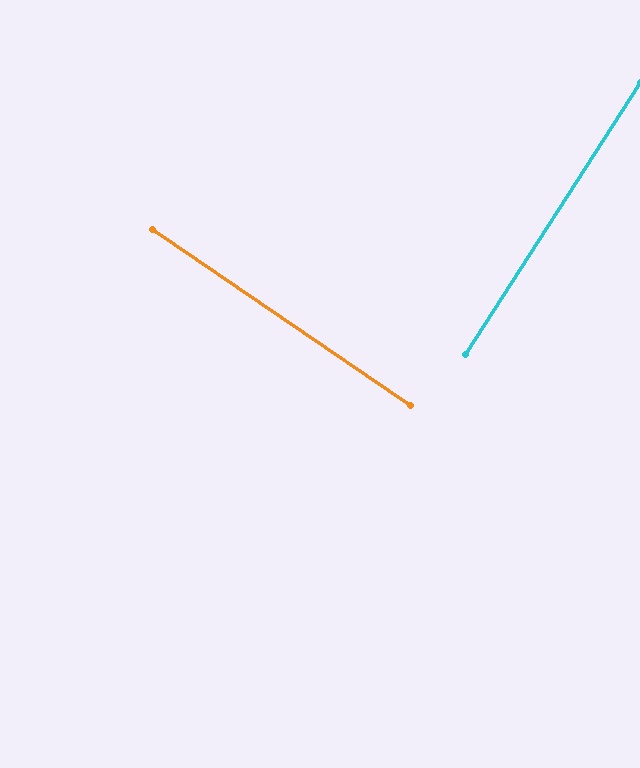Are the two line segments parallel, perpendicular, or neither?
Perpendicular — they meet at approximately 88°.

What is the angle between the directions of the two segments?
Approximately 88 degrees.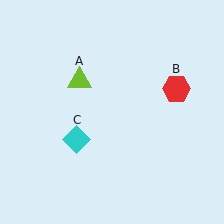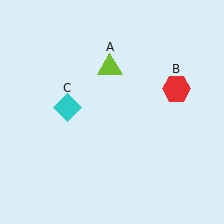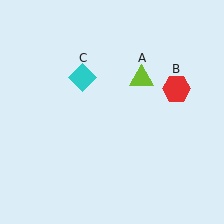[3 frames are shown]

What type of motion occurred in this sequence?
The lime triangle (object A), cyan diamond (object C) rotated clockwise around the center of the scene.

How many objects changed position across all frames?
2 objects changed position: lime triangle (object A), cyan diamond (object C).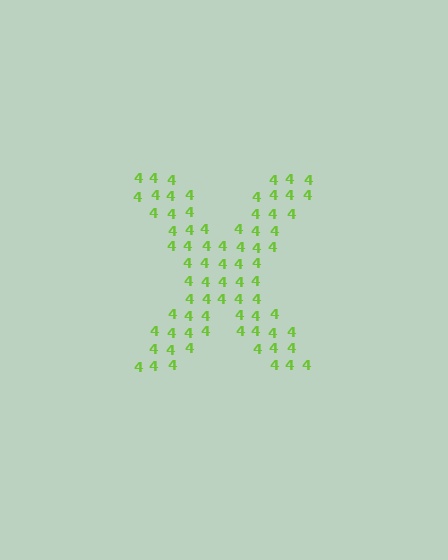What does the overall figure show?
The overall figure shows the letter X.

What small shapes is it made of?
It is made of small digit 4's.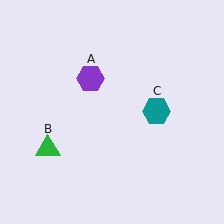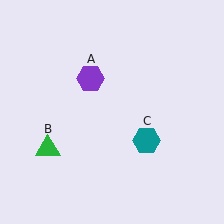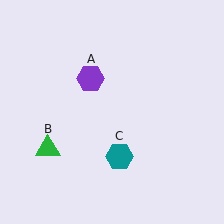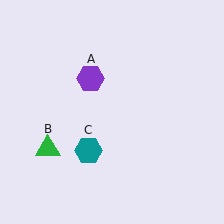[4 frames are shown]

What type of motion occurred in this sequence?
The teal hexagon (object C) rotated clockwise around the center of the scene.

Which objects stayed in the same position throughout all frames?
Purple hexagon (object A) and green triangle (object B) remained stationary.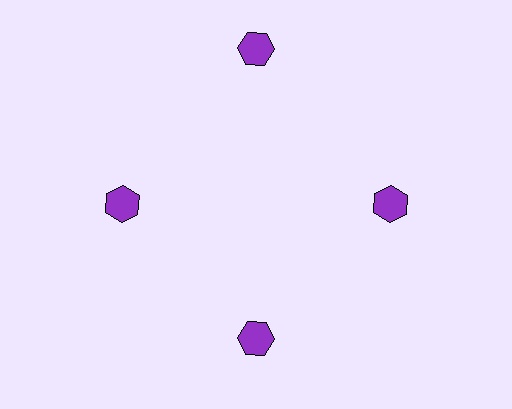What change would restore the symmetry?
The symmetry would be restored by moving it inward, back onto the ring so that all 4 hexagons sit at equal angles and equal distance from the center.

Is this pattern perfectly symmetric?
No. The 4 purple hexagons are arranged in a ring, but one element near the 12 o'clock position is pushed outward from the center, breaking the 4-fold rotational symmetry.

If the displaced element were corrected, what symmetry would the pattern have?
It would have 4-fold rotational symmetry — the pattern would map onto itself every 90 degrees.